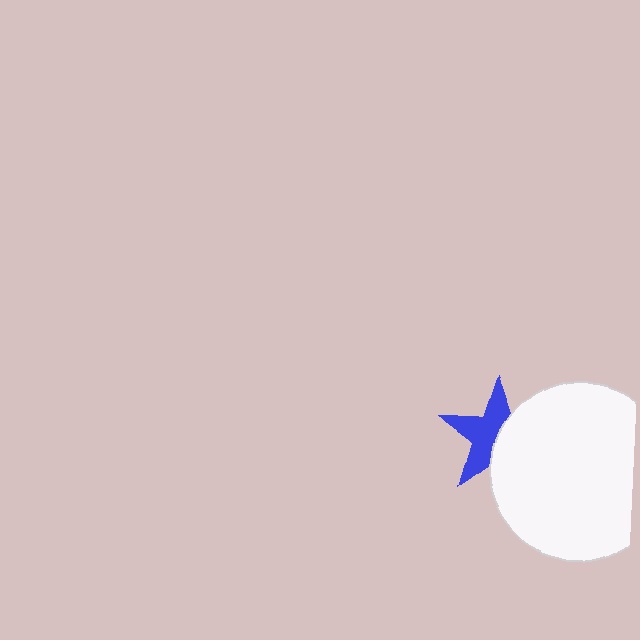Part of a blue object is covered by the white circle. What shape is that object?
It is a star.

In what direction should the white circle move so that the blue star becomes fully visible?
The white circle should move right. That is the shortest direction to clear the overlap and leave the blue star fully visible.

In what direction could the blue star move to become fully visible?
The blue star could move left. That would shift it out from behind the white circle entirely.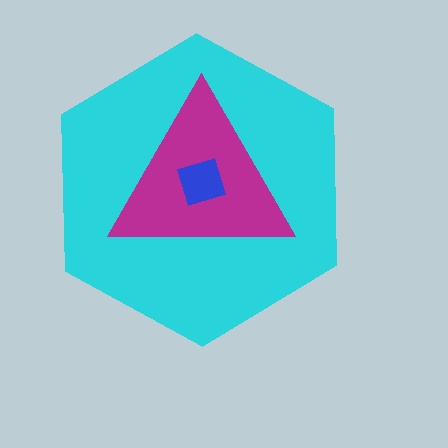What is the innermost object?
The blue diamond.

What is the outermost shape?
The cyan hexagon.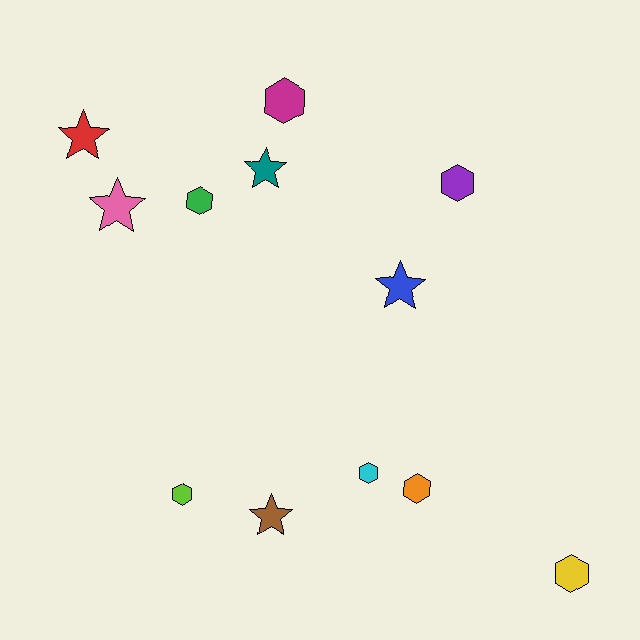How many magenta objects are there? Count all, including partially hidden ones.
There is 1 magenta object.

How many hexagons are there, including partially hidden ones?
There are 7 hexagons.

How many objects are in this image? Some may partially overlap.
There are 12 objects.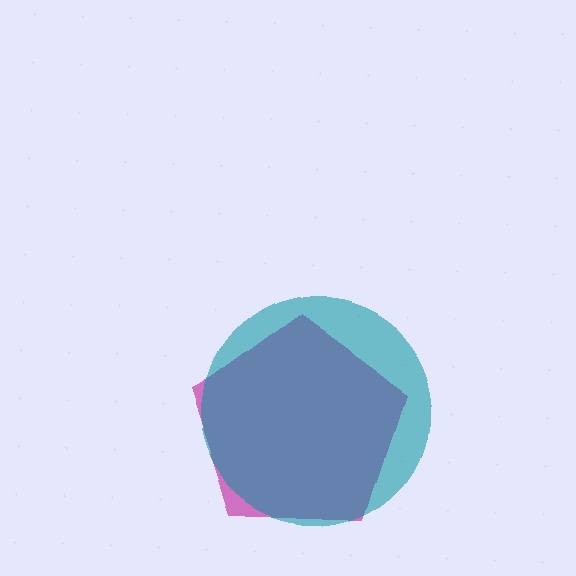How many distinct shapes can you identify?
There are 2 distinct shapes: a magenta pentagon, a teal circle.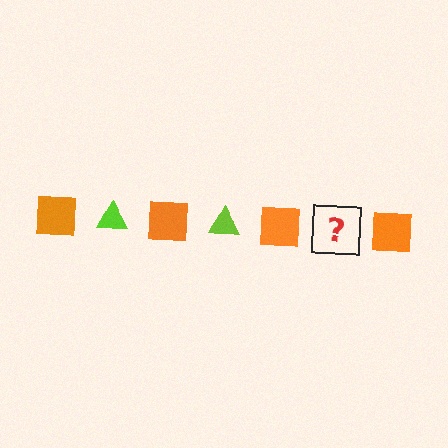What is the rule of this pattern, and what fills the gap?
The rule is that the pattern alternates between orange square and lime triangle. The gap should be filled with a lime triangle.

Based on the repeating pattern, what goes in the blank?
The blank should be a lime triangle.